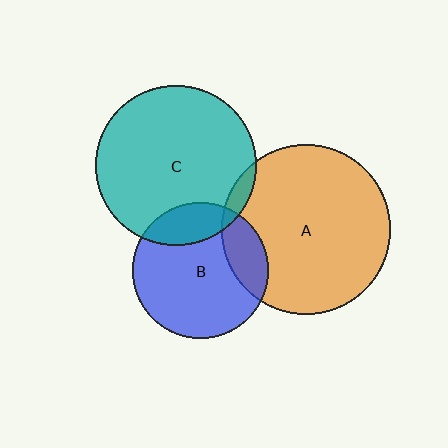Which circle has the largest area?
Circle A (orange).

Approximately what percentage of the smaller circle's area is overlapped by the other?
Approximately 20%.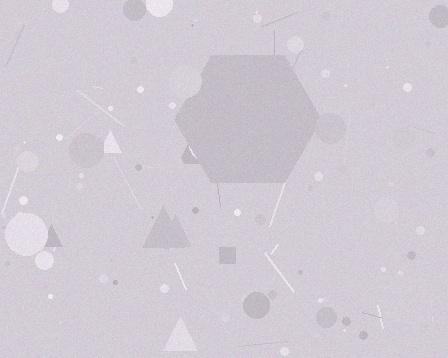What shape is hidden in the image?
A hexagon is hidden in the image.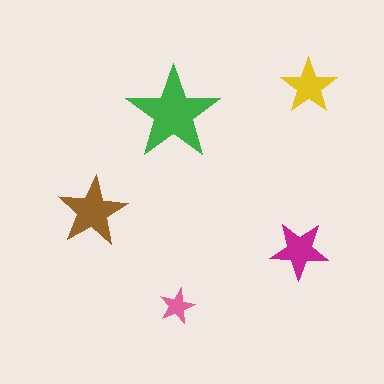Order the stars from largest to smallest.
the green one, the brown one, the magenta one, the yellow one, the pink one.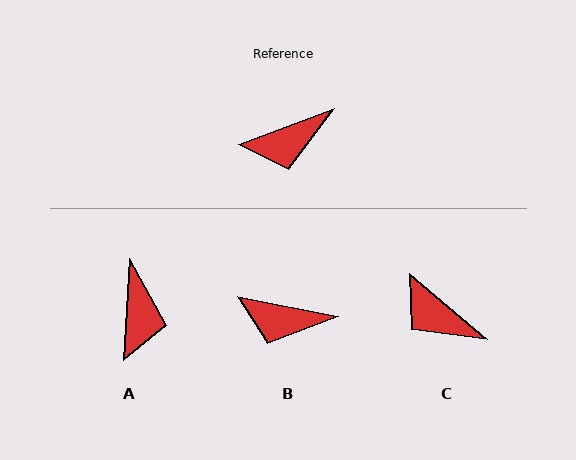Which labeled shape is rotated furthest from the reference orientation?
A, about 66 degrees away.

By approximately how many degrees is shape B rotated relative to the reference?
Approximately 32 degrees clockwise.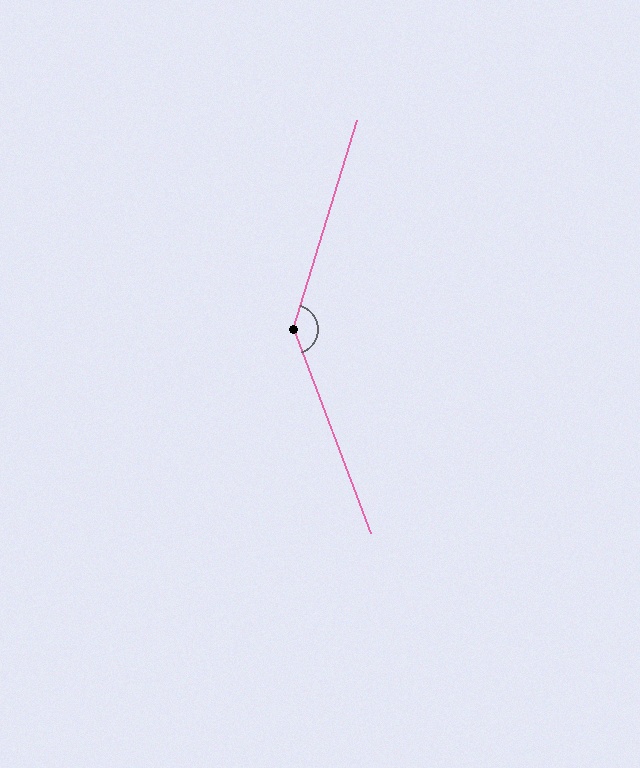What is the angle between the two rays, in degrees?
Approximately 142 degrees.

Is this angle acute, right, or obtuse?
It is obtuse.